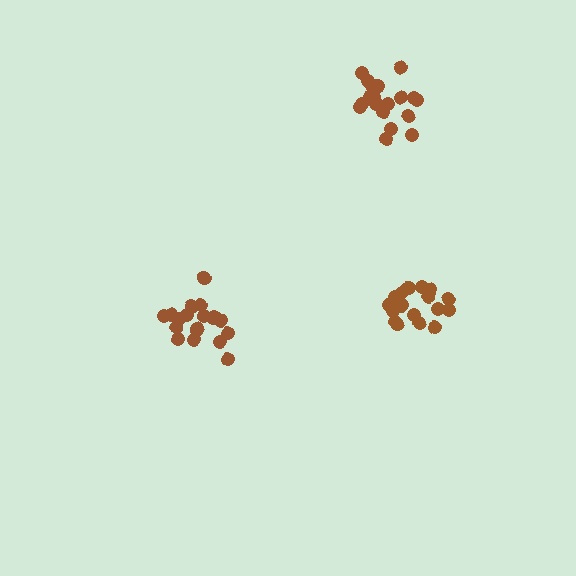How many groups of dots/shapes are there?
There are 3 groups.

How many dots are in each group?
Group 1: 20 dots, Group 2: 19 dots, Group 3: 19 dots (58 total).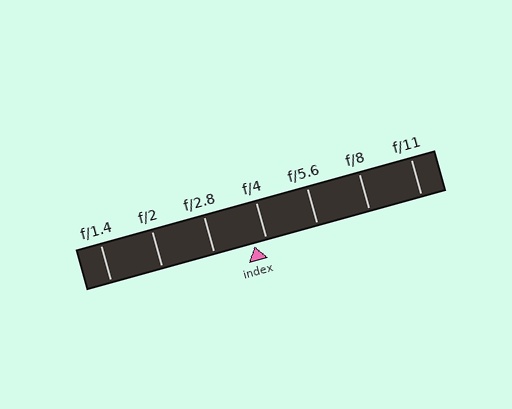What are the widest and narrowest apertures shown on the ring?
The widest aperture shown is f/1.4 and the narrowest is f/11.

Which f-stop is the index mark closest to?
The index mark is closest to f/4.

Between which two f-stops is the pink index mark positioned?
The index mark is between f/2.8 and f/4.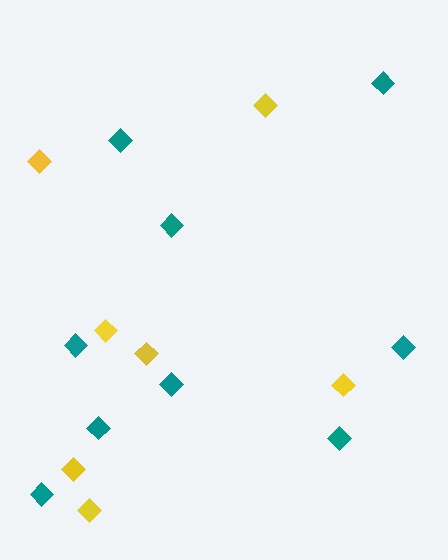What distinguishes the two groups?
There are 2 groups: one group of yellow diamonds (7) and one group of teal diamonds (9).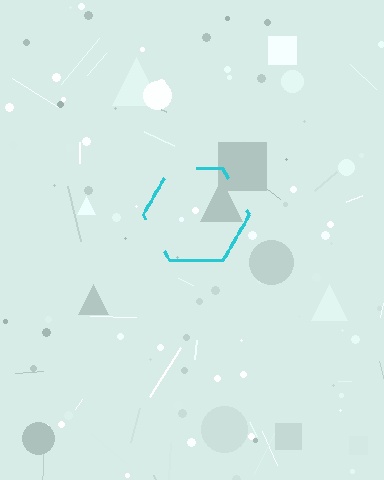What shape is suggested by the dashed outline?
The dashed outline suggests a hexagon.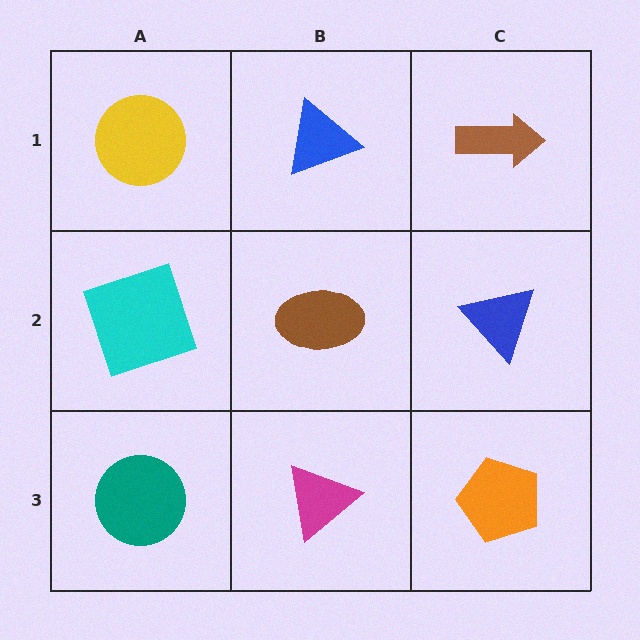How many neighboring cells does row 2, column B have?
4.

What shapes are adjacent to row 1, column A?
A cyan square (row 2, column A), a blue triangle (row 1, column B).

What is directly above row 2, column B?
A blue triangle.